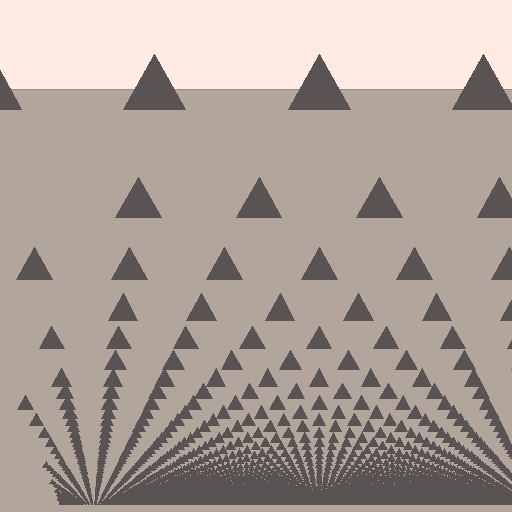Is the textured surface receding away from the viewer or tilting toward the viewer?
The surface appears to tilt toward the viewer. Texture elements get larger and sparser toward the top.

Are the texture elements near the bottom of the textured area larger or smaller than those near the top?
Smaller. The gradient is inverted — elements near the bottom are smaller and denser.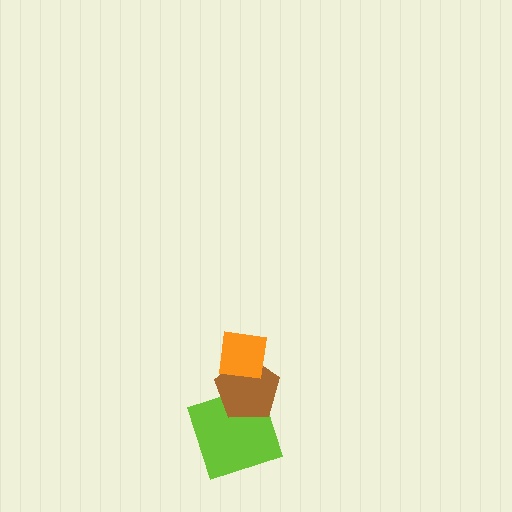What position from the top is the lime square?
The lime square is 3rd from the top.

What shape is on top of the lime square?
The brown pentagon is on top of the lime square.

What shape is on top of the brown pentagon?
The orange square is on top of the brown pentagon.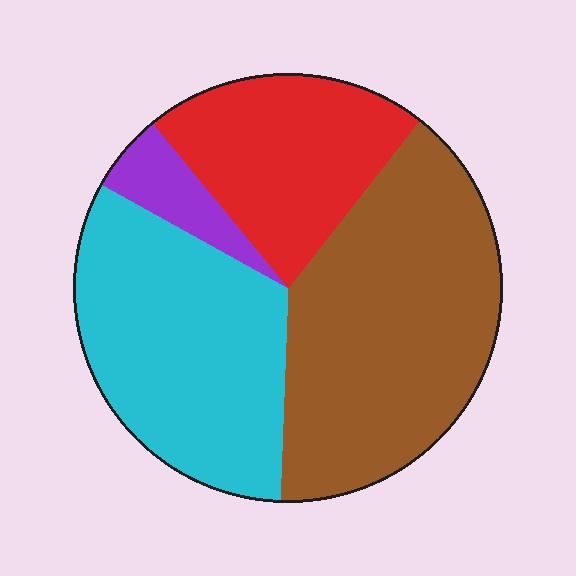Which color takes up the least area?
Purple, at roughly 5%.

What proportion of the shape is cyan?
Cyan covers roughly 35% of the shape.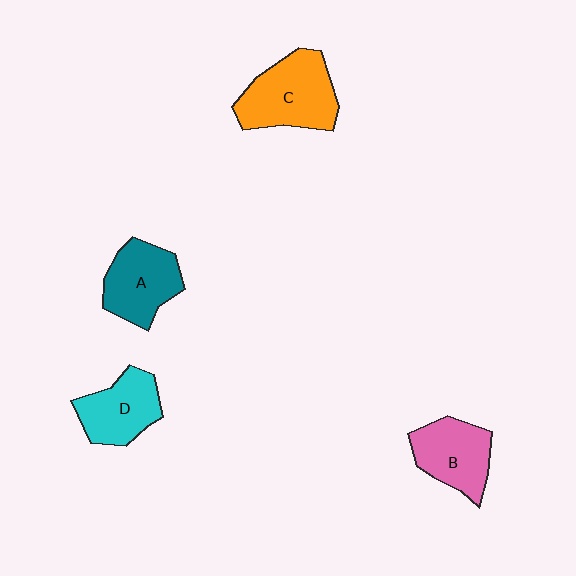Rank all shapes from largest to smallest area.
From largest to smallest: C (orange), A (teal), B (pink), D (cyan).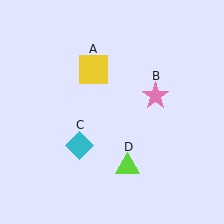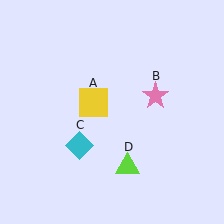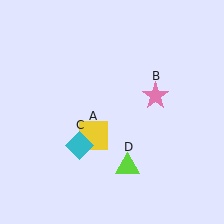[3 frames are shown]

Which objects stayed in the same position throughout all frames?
Pink star (object B) and cyan diamond (object C) and lime triangle (object D) remained stationary.